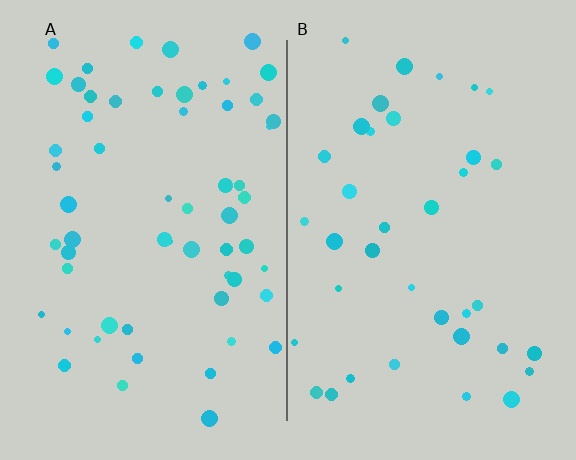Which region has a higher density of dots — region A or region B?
A (the left).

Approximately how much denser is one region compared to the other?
Approximately 1.6× — region A over region B.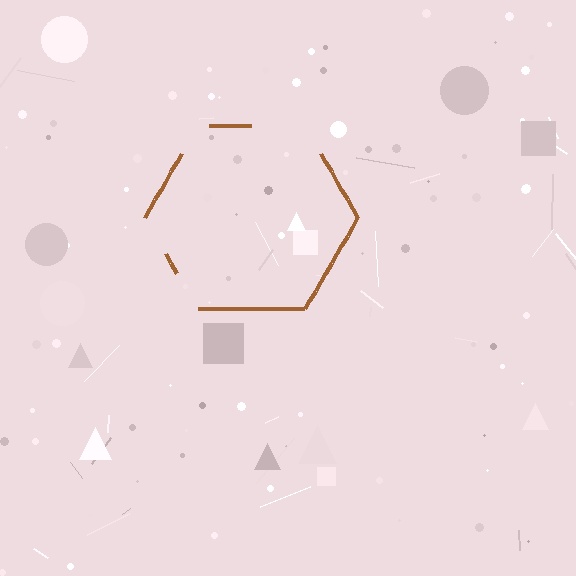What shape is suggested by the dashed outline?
The dashed outline suggests a hexagon.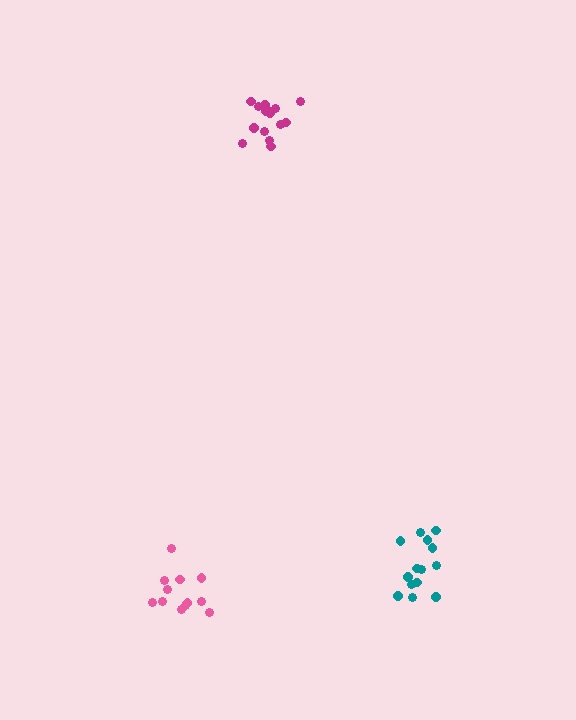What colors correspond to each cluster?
The clusters are colored: teal, magenta, pink.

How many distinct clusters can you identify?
There are 3 distinct clusters.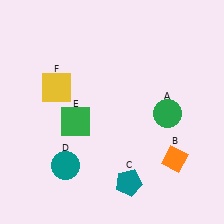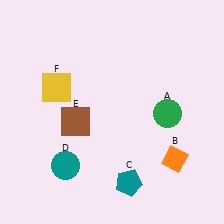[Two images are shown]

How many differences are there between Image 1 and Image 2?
There is 1 difference between the two images.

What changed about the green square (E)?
In Image 1, E is green. In Image 2, it changed to brown.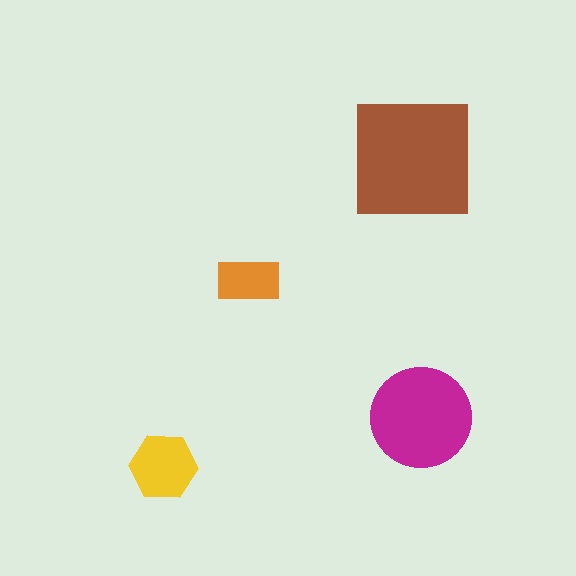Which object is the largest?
The brown square.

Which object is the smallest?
The orange rectangle.